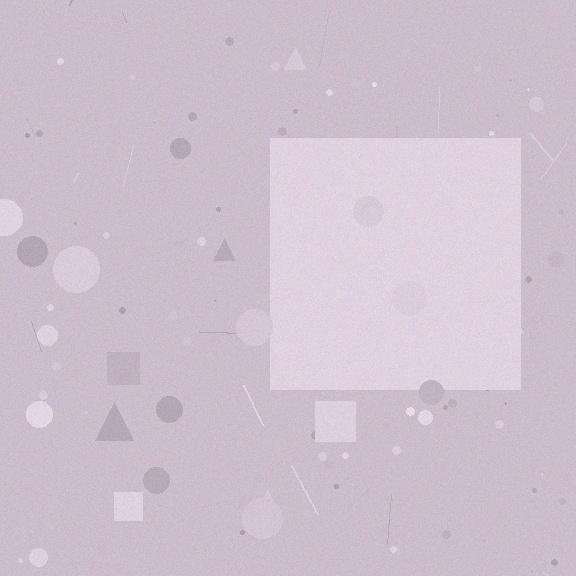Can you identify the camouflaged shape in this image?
The camouflaged shape is a square.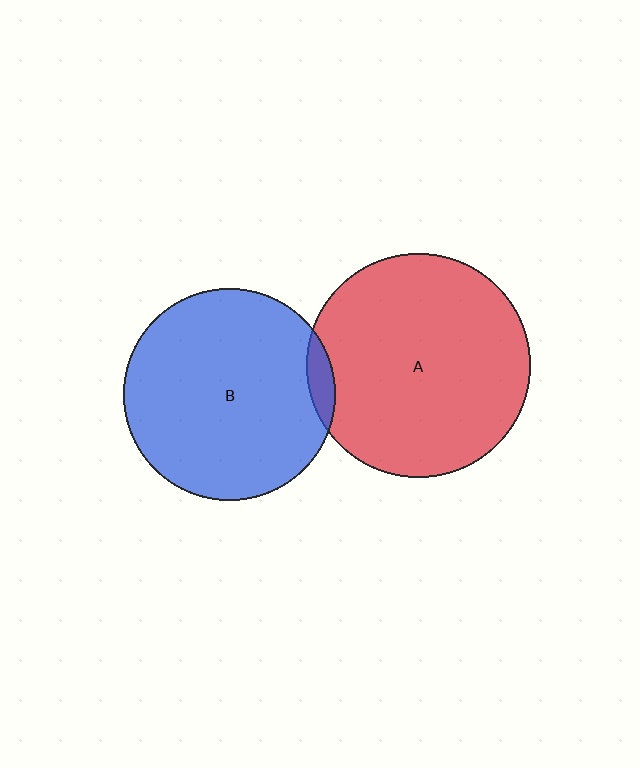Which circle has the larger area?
Circle A (red).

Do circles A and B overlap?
Yes.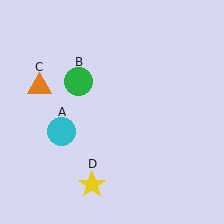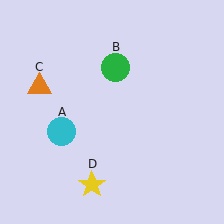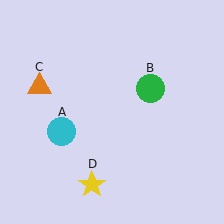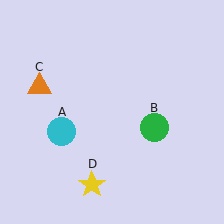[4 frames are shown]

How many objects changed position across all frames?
1 object changed position: green circle (object B).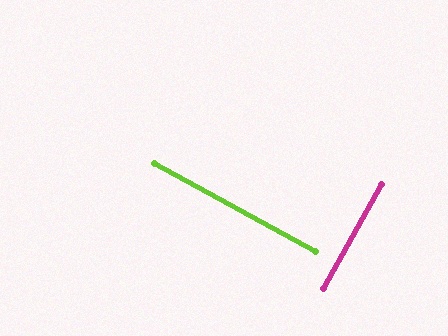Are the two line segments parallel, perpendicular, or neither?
Perpendicular — they meet at approximately 90°.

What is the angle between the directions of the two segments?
Approximately 90 degrees.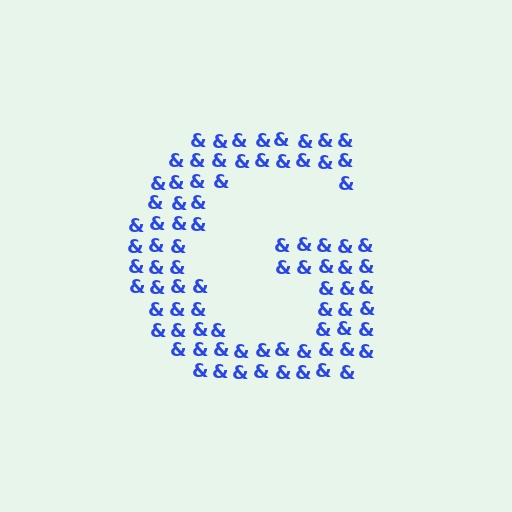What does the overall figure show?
The overall figure shows the letter G.